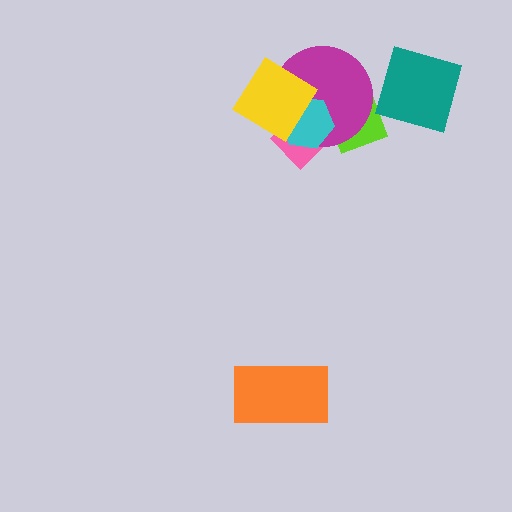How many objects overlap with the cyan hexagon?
4 objects overlap with the cyan hexagon.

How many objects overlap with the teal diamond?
1 object overlaps with the teal diamond.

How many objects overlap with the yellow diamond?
3 objects overlap with the yellow diamond.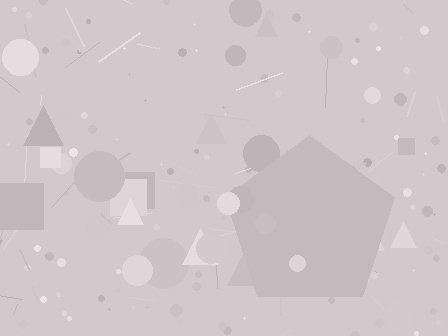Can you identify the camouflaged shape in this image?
The camouflaged shape is a pentagon.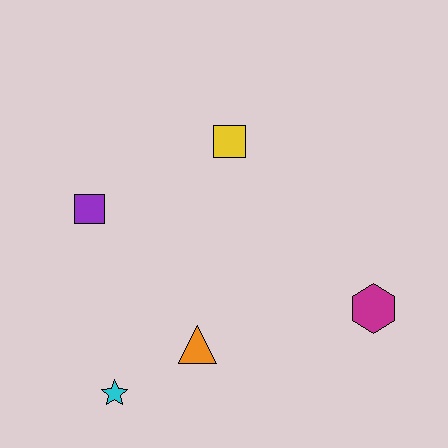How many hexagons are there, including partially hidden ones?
There is 1 hexagon.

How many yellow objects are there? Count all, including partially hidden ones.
There is 1 yellow object.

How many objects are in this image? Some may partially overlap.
There are 5 objects.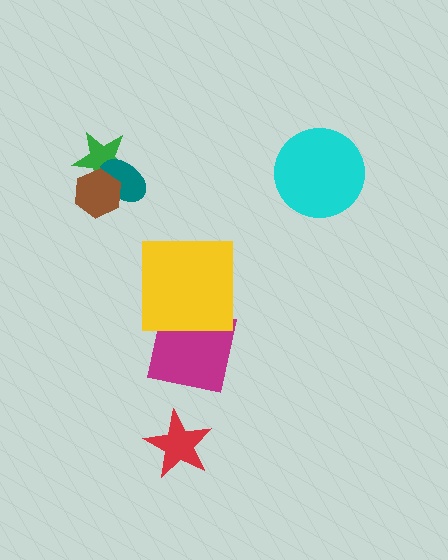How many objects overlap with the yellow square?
1 object overlaps with the yellow square.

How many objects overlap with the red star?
0 objects overlap with the red star.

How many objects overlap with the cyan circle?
0 objects overlap with the cyan circle.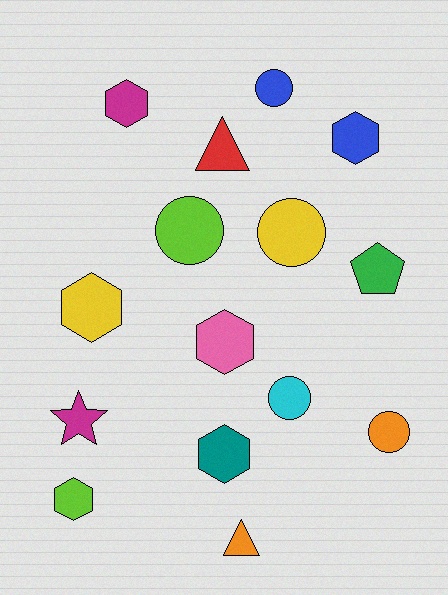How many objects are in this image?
There are 15 objects.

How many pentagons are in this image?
There is 1 pentagon.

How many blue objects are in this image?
There are 2 blue objects.